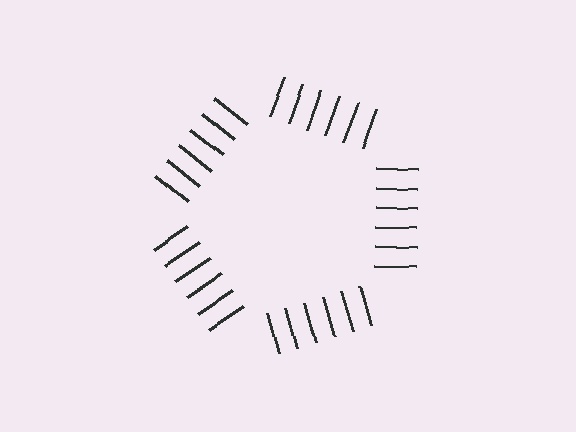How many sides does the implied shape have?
5 sides — the line-ends trace a pentagon.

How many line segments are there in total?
30 — 6 along each of the 5 edges.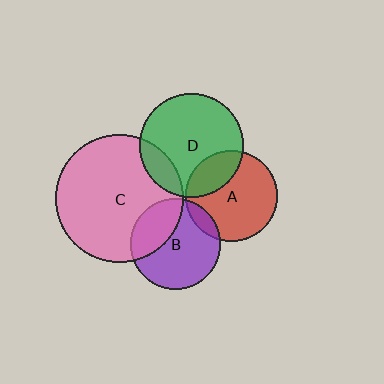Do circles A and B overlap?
Yes.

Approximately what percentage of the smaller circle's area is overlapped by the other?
Approximately 10%.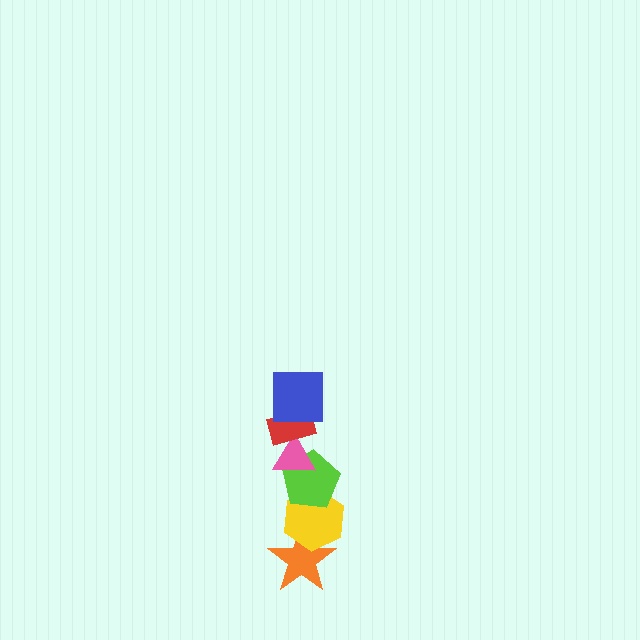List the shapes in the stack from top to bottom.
From top to bottom: the blue square, the red rectangle, the pink triangle, the lime pentagon, the yellow hexagon, the orange star.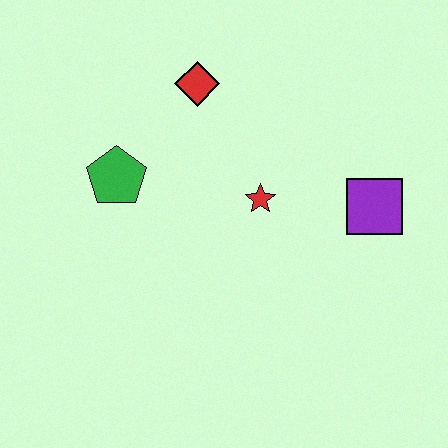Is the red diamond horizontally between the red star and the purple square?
No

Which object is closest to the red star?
The purple square is closest to the red star.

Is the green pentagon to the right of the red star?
No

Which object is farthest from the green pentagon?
The purple square is farthest from the green pentagon.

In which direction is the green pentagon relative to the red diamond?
The green pentagon is below the red diamond.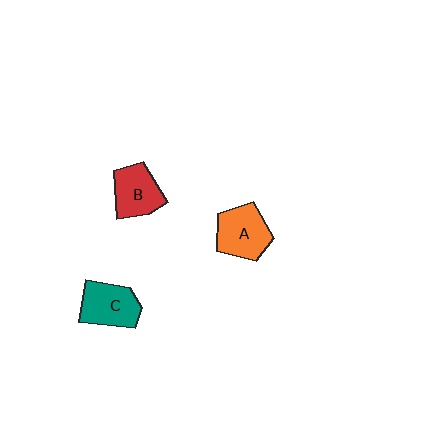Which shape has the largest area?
Shape A (orange).